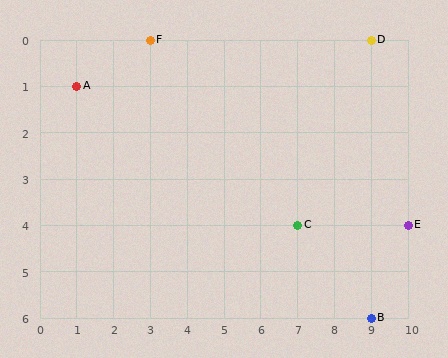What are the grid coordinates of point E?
Point E is at grid coordinates (10, 4).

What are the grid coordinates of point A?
Point A is at grid coordinates (1, 1).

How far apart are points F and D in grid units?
Points F and D are 6 columns apart.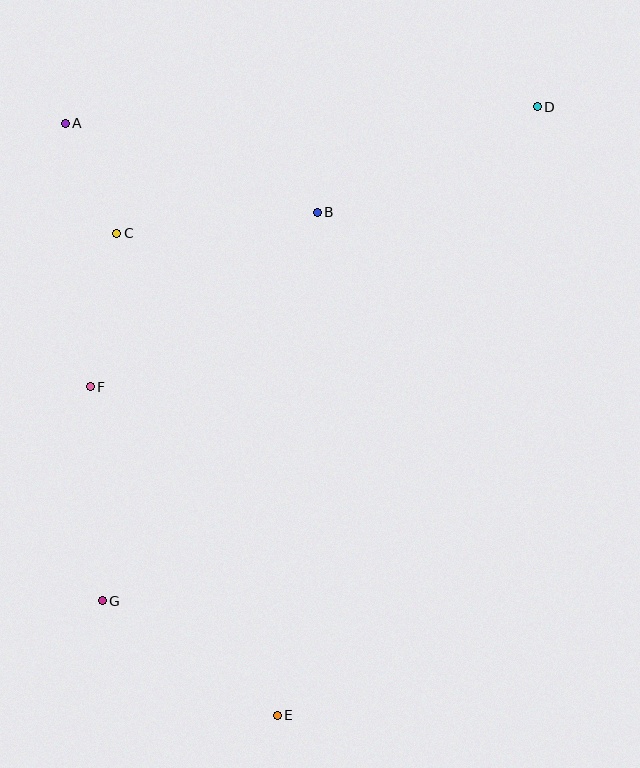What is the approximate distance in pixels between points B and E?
The distance between B and E is approximately 504 pixels.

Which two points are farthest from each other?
Points D and E are farthest from each other.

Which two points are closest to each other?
Points A and C are closest to each other.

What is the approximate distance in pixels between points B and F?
The distance between B and F is approximately 287 pixels.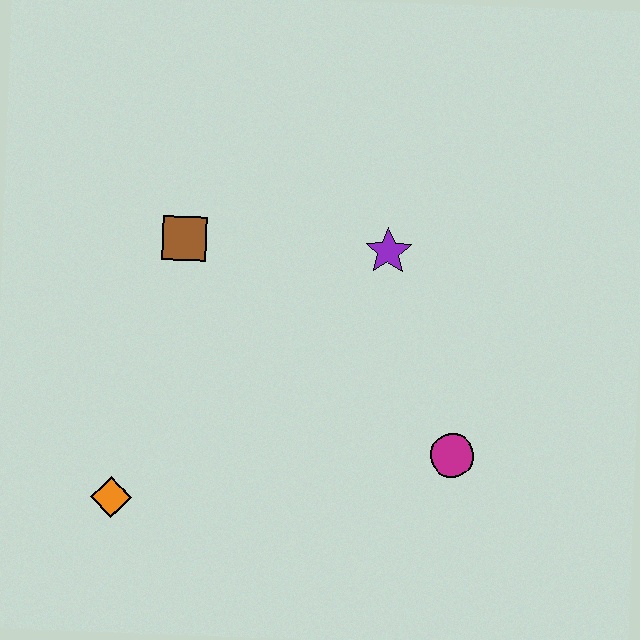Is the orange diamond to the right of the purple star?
No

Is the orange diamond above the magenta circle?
No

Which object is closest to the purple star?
The brown square is closest to the purple star.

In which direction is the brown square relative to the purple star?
The brown square is to the left of the purple star.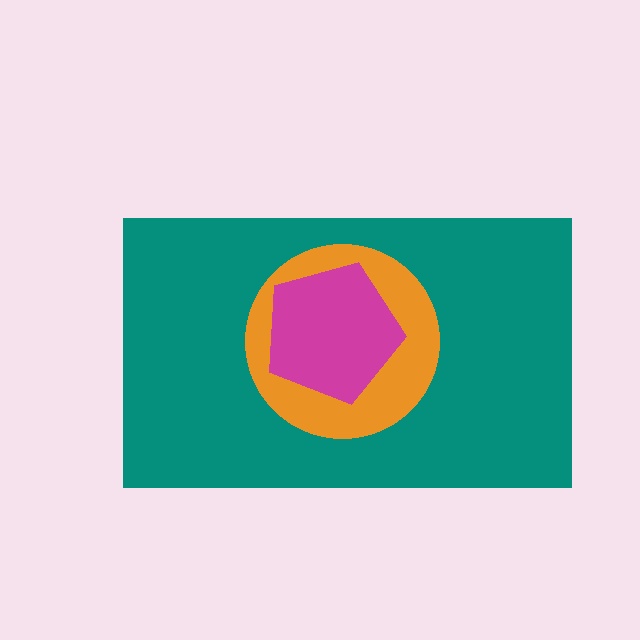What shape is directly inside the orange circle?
The magenta pentagon.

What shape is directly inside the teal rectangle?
The orange circle.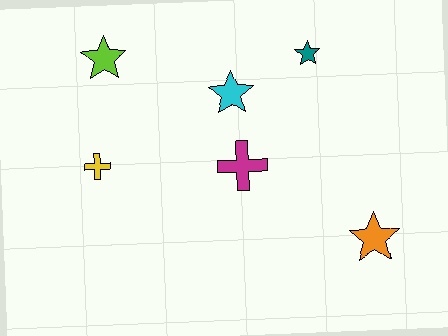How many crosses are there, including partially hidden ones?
There are 2 crosses.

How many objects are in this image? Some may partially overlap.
There are 6 objects.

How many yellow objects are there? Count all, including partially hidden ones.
There is 1 yellow object.